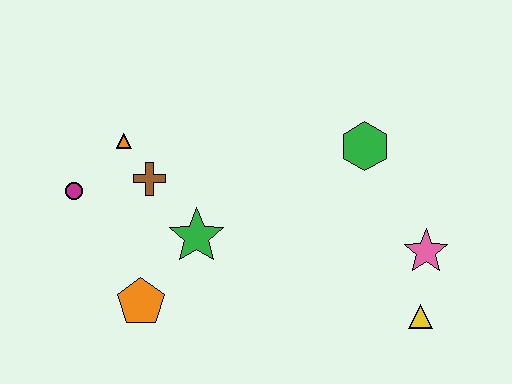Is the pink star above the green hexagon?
No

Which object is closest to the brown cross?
The orange triangle is closest to the brown cross.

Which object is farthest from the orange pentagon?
The pink star is farthest from the orange pentagon.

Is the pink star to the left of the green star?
No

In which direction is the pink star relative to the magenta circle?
The pink star is to the right of the magenta circle.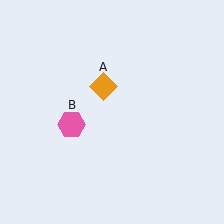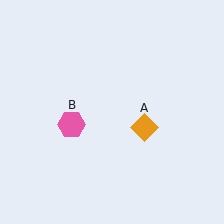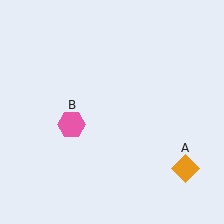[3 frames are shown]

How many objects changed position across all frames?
1 object changed position: orange diamond (object A).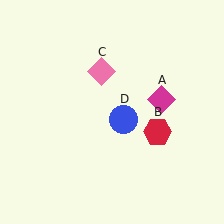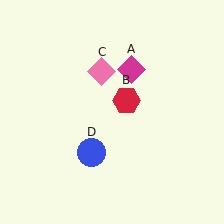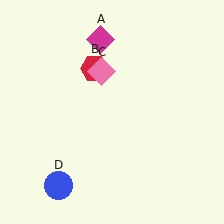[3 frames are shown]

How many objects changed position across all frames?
3 objects changed position: magenta diamond (object A), red hexagon (object B), blue circle (object D).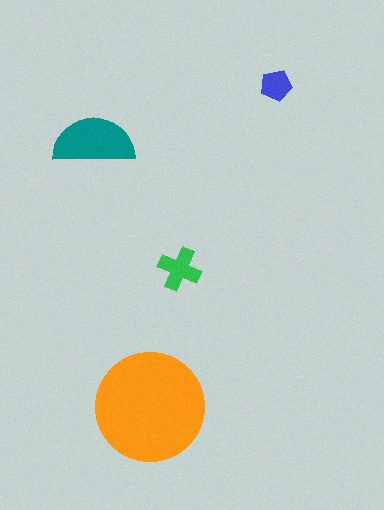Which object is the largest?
The orange circle.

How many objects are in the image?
There are 4 objects in the image.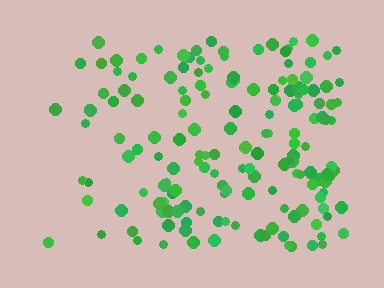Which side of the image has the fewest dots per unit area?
The left.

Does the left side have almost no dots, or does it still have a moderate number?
Still a moderate number, just noticeably fewer than the right.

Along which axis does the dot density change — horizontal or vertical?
Horizontal.